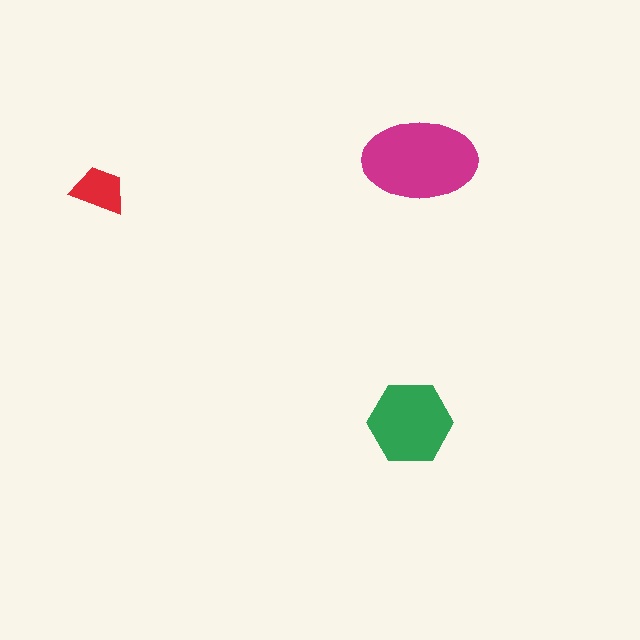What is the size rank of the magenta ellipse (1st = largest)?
1st.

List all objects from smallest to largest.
The red trapezoid, the green hexagon, the magenta ellipse.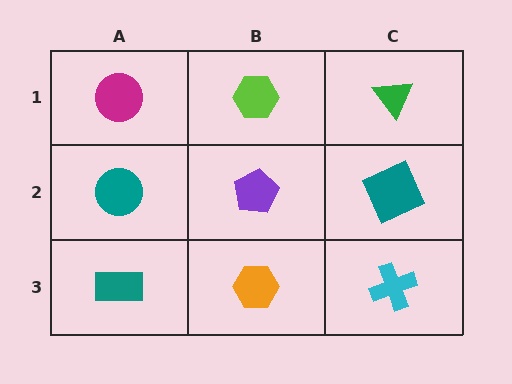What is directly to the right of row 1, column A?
A lime hexagon.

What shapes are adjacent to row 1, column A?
A teal circle (row 2, column A), a lime hexagon (row 1, column B).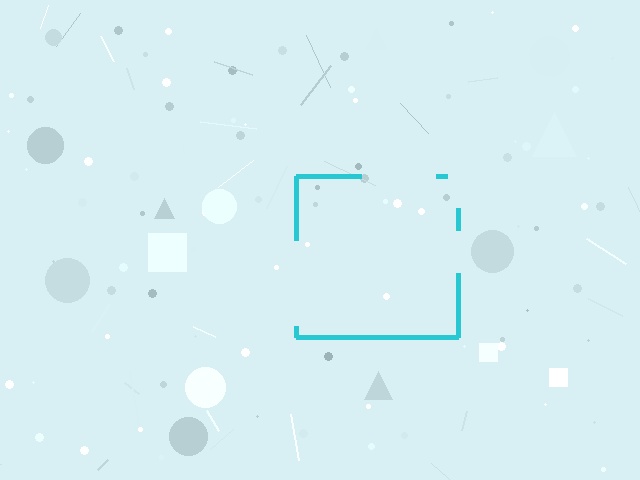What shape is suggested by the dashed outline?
The dashed outline suggests a square.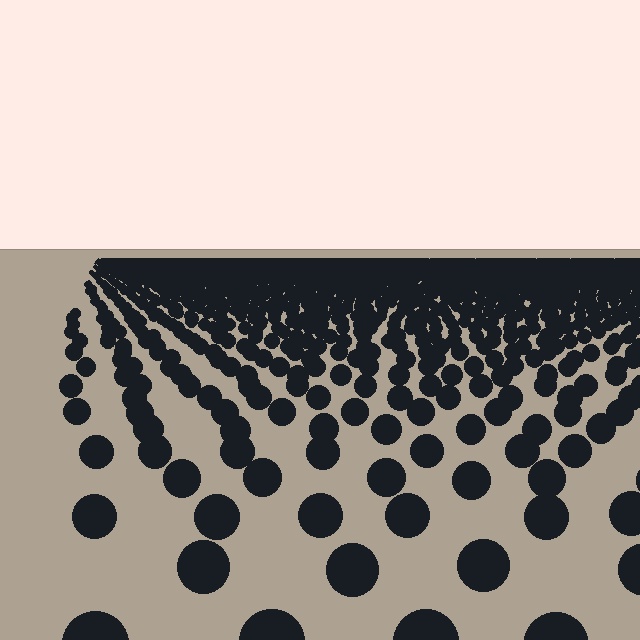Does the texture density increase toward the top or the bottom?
Density increases toward the top.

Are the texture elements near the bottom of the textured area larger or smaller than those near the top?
Larger. Near the bottom, elements are closer to the viewer and appear at a bigger on-screen size.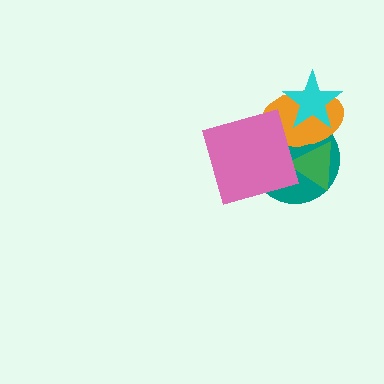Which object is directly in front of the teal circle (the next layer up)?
The orange ellipse is directly in front of the teal circle.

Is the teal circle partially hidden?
Yes, it is partially covered by another shape.